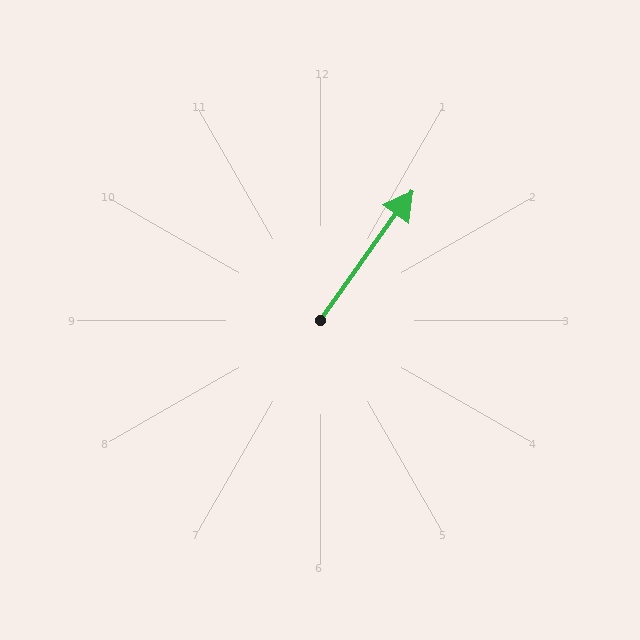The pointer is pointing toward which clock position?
Roughly 1 o'clock.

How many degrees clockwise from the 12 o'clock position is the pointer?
Approximately 35 degrees.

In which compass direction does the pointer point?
Northeast.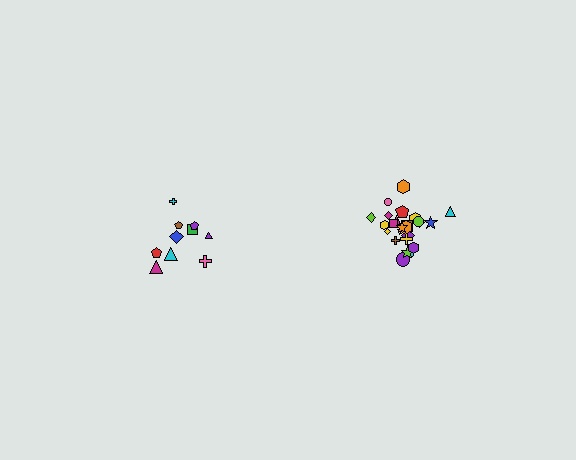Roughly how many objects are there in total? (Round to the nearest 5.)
Roughly 35 objects in total.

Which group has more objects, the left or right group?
The right group.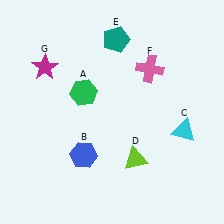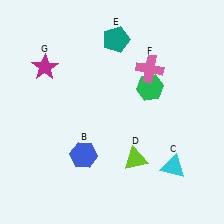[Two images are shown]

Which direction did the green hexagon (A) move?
The green hexagon (A) moved right.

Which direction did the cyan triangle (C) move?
The cyan triangle (C) moved down.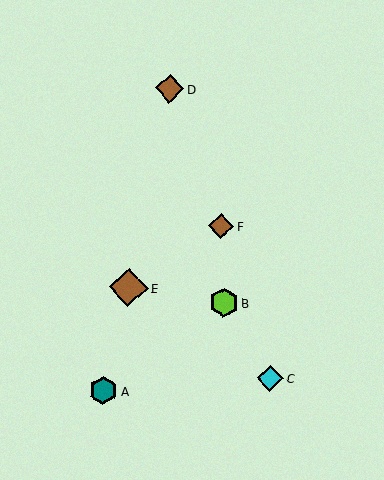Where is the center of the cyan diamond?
The center of the cyan diamond is at (270, 378).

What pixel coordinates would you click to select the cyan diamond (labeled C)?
Click at (270, 378) to select the cyan diamond C.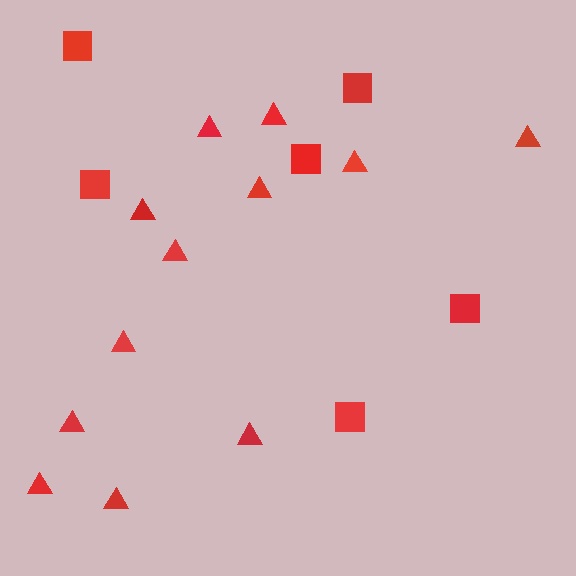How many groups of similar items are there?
There are 2 groups: one group of squares (6) and one group of triangles (12).